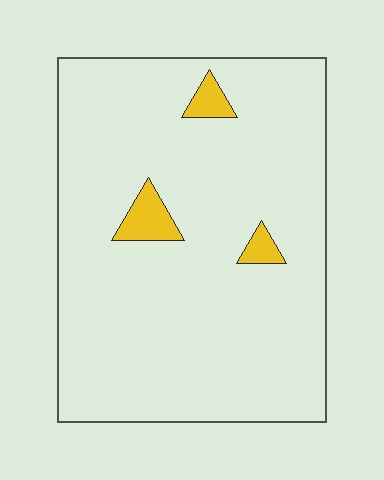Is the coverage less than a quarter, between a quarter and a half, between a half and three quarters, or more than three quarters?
Less than a quarter.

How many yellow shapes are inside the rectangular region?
3.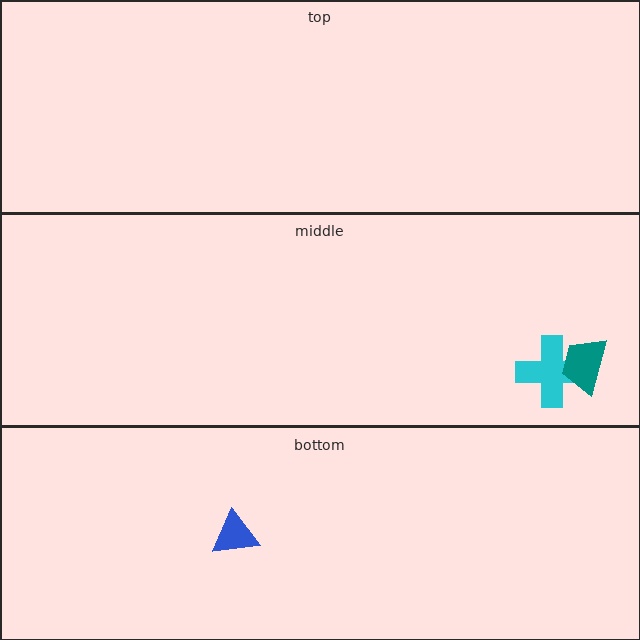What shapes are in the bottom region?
The blue triangle.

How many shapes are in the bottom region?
1.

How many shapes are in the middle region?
2.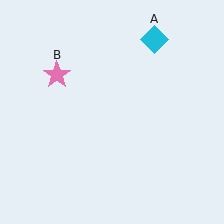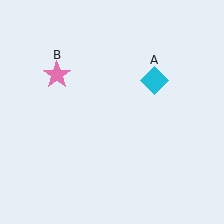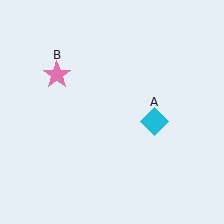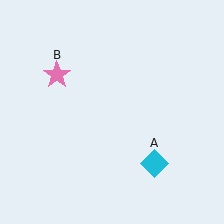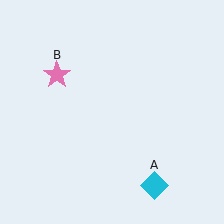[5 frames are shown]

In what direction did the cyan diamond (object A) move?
The cyan diamond (object A) moved down.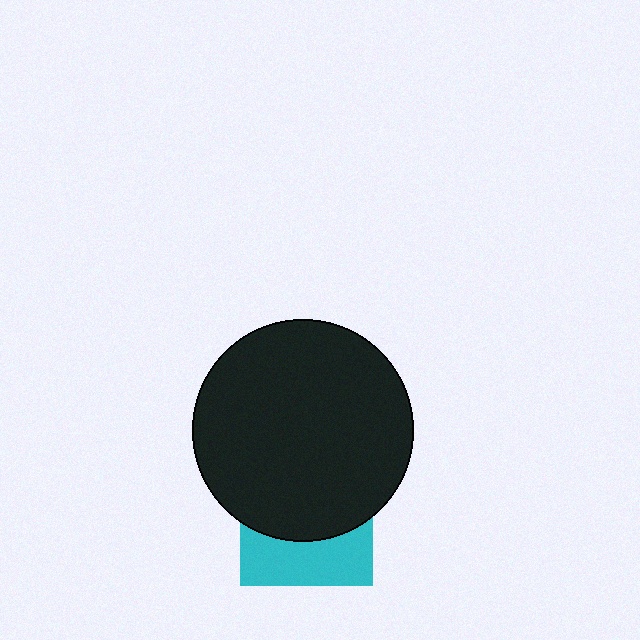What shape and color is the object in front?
The object in front is a black circle.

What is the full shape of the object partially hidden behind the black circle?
The partially hidden object is a cyan square.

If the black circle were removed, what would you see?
You would see the complete cyan square.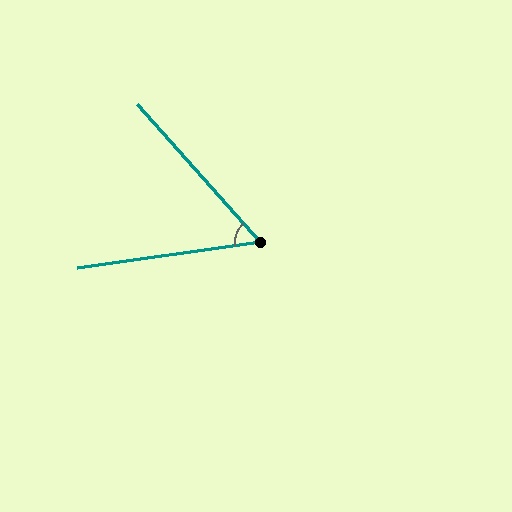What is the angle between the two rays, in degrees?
Approximately 56 degrees.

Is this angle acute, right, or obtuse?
It is acute.